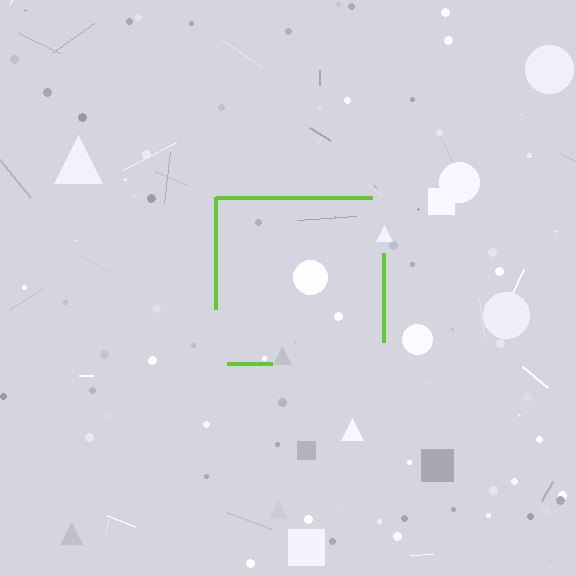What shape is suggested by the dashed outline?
The dashed outline suggests a square.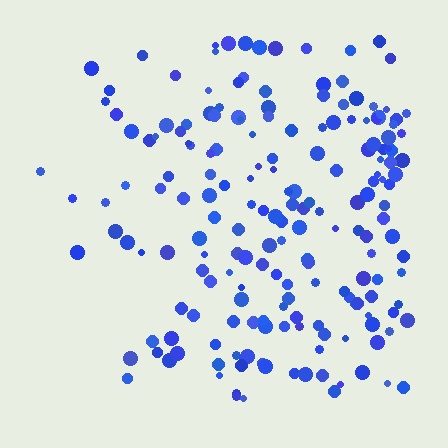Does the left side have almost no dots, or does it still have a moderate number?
Still a moderate number, just noticeably fewer than the right.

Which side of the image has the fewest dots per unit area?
The left.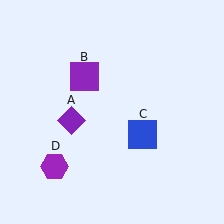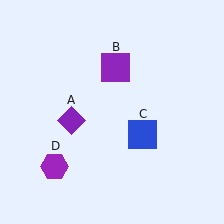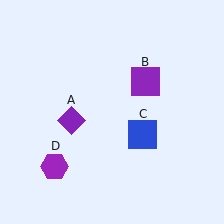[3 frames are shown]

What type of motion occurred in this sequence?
The purple square (object B) rotated clockwise around the center of the scene.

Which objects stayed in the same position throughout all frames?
Purple diamond (object A) and blue square (object C) and purple hexagon (object D) remained stationary.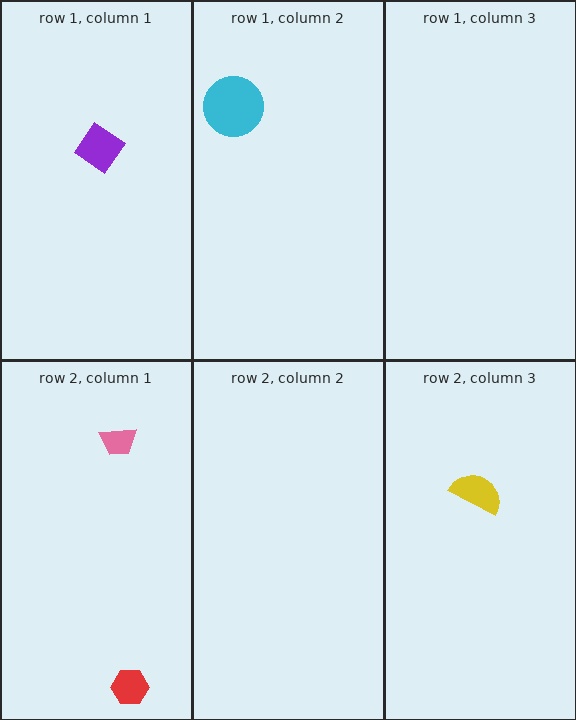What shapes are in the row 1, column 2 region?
The cyan circle.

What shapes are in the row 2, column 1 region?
The red hexagon, the pink trapezoid.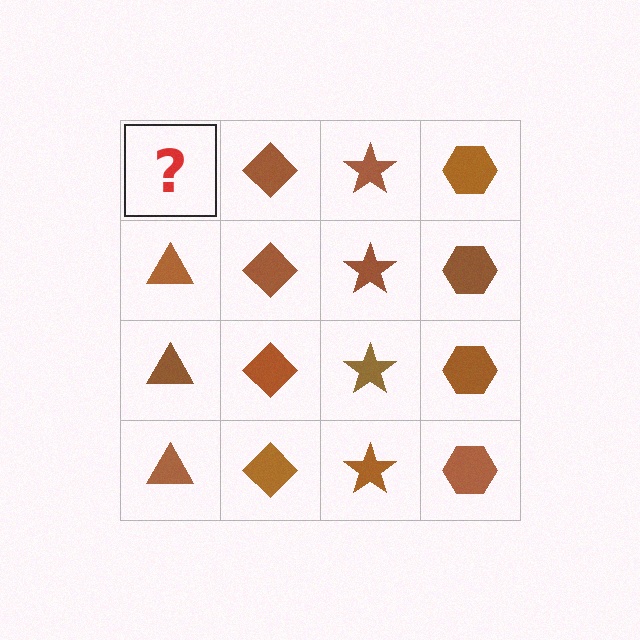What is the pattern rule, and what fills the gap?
The rule is that each column has a consistent shape. The gap should be filled with a brown triangle.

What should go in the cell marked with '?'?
The missing cell should contain a brown triangle.